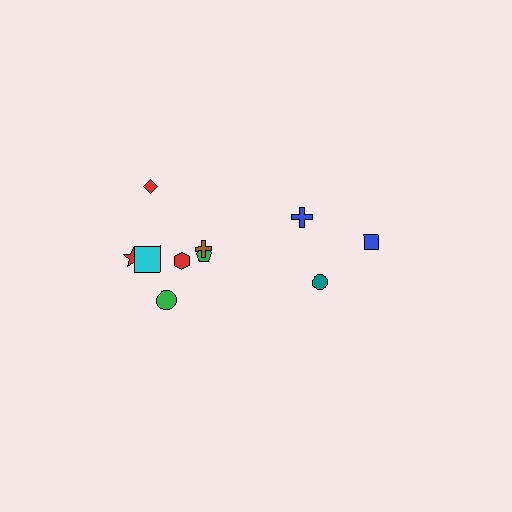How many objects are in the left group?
There are 7 objects.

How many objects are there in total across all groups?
There are 10 objects.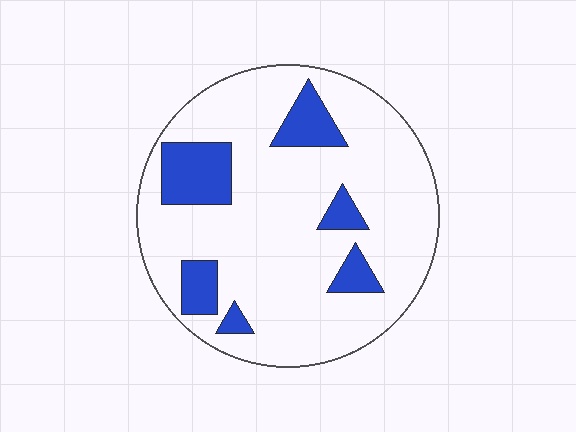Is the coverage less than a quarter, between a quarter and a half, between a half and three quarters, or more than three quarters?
Less than a quarter.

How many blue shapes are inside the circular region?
6.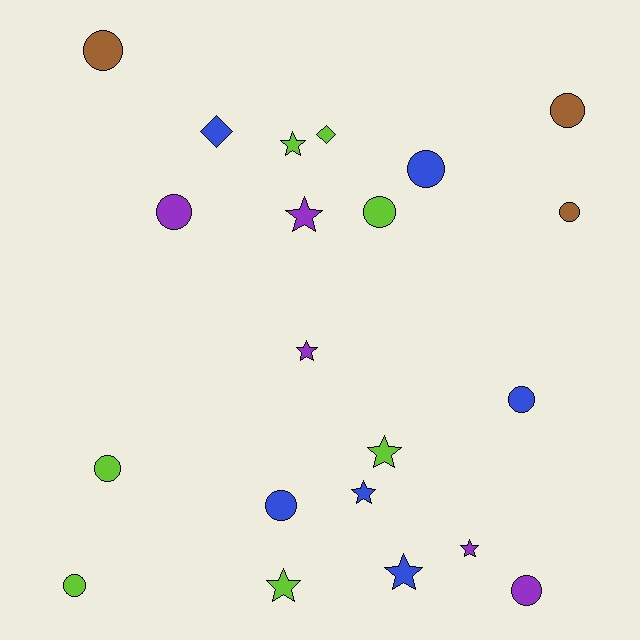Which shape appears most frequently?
Circle, with 11 objects.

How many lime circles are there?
There are 3 lime circles.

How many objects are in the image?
There are 21 objects.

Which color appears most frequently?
Lime, with 7 objects.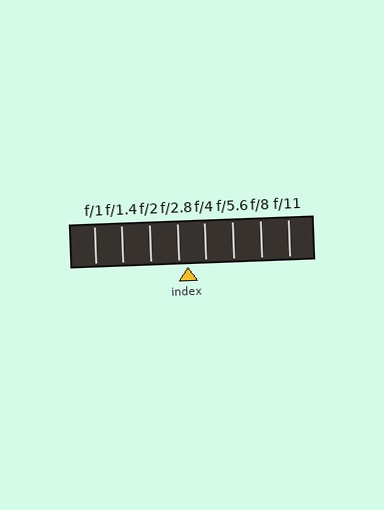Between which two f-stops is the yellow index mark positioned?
The index mark is between f/2.8 and f/4.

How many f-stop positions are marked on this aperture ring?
There are 8 f-stop positions marked.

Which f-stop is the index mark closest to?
The index mark is closest to f/2.8.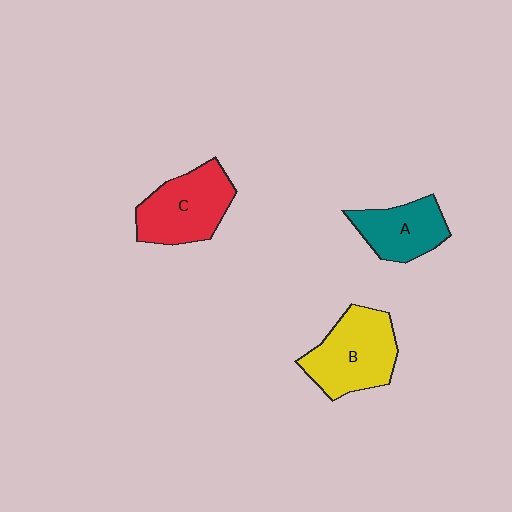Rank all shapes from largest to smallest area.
From largest to smallest: B (yellow), C (red), A (teal).